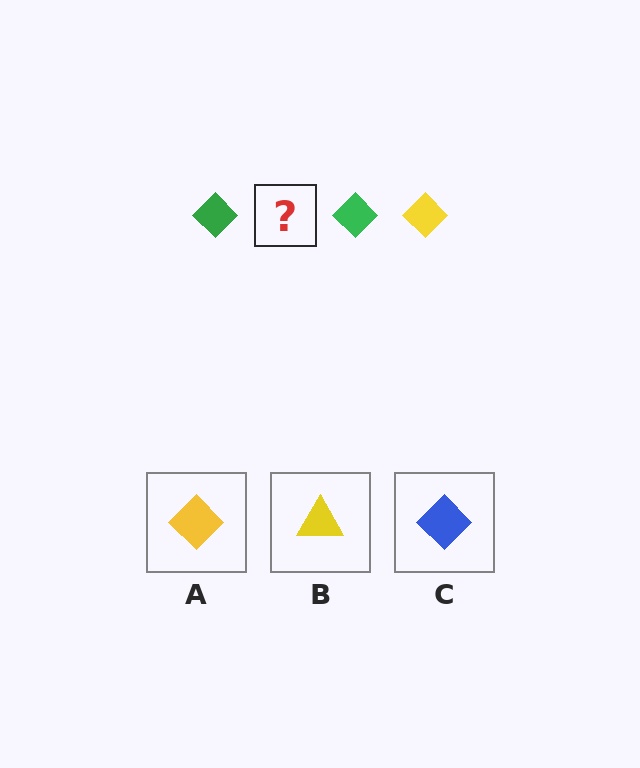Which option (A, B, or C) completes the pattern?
A.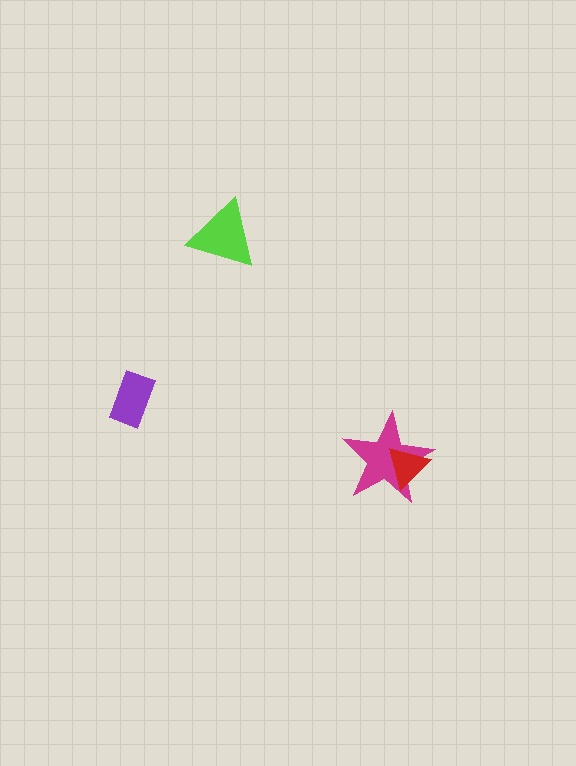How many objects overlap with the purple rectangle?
0 objects overlap with the purple rectangle.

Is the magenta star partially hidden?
Yes, it is partially covered by another shape.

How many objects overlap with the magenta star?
1 object overlaps with the magenta star.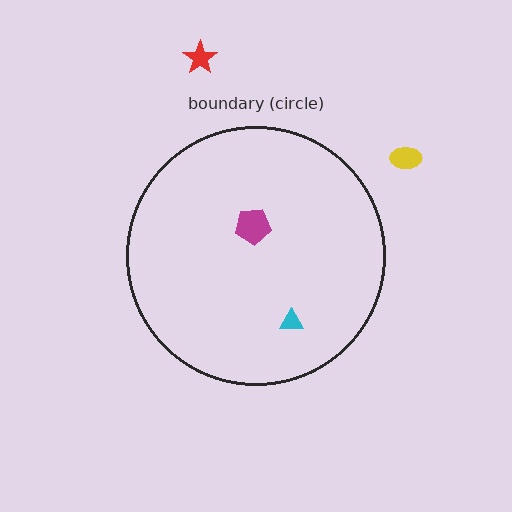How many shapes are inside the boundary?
2 inside, 2 outside.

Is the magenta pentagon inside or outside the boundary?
Inside.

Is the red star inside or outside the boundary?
Outside.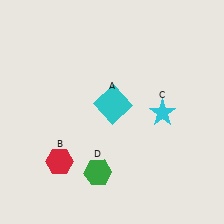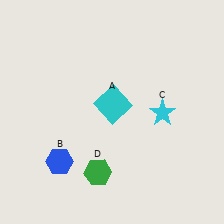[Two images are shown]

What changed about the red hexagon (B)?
In Image 1, B is red. In Image 2, it changed to blue.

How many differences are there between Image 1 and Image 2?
There is 1 difference between the two images.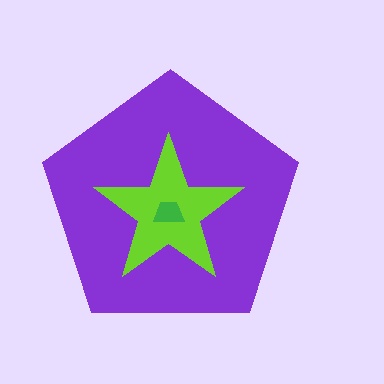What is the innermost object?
The green trapezoid.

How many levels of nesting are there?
3.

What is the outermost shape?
The purple pentagon.